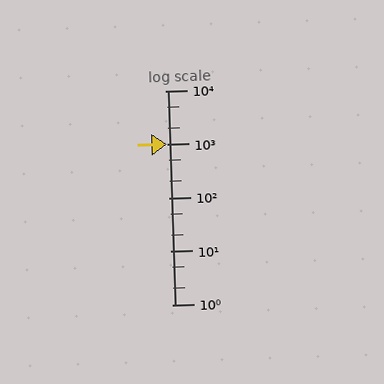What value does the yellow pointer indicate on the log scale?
The pointer indicates approximately 1000.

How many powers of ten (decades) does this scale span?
The scale spans 4 decades, from 1 to 10000.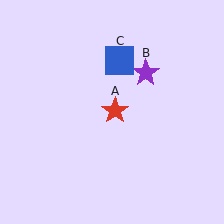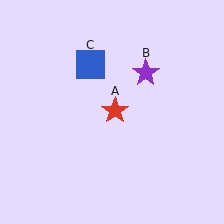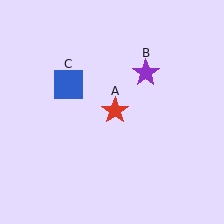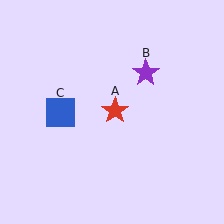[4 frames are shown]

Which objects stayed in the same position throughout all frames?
Red star (object A) and purple star (object B) remained stationary.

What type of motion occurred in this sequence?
The blue square (object C) rotated counterclockwise around the center of the scene.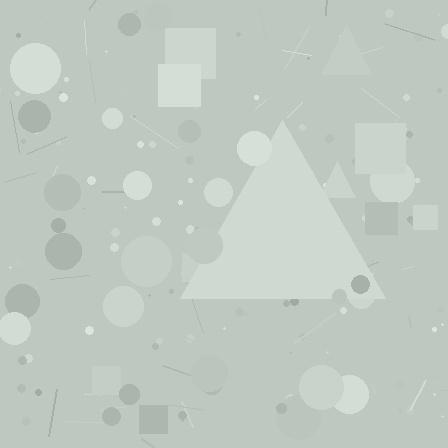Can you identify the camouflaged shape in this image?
The camouflaged shape is a triangle.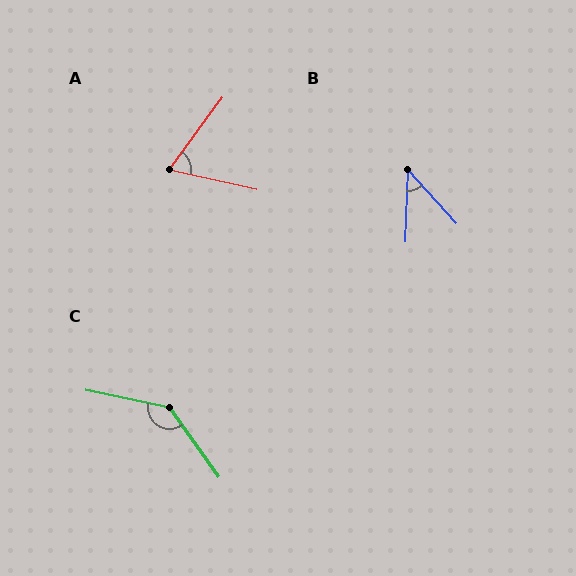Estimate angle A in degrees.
Approximately 66 degrees.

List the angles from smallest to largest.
B (44°), A (66°), C (137°).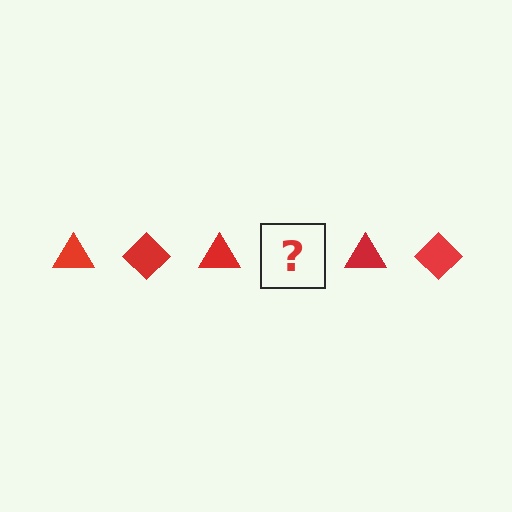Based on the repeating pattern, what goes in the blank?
The blank should be a red diamond.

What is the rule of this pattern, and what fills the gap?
The rule is that the pattern cycles through triangle, diamond shapes in red. The gap should be filled with a red diamond.